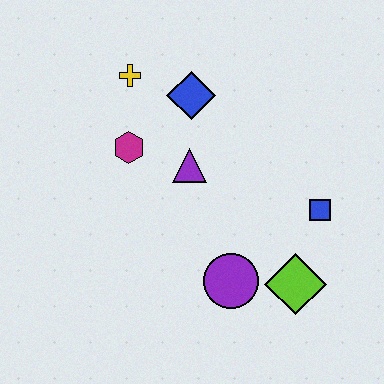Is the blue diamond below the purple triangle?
No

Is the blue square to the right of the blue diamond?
Yes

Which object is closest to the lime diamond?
The purple circle is closest to the lime diamond.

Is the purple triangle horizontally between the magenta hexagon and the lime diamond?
Yes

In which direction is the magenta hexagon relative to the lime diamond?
The magenta hexagon is to the left of the lime diamond.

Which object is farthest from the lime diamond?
The yellow cross is farthest from the lime diamond.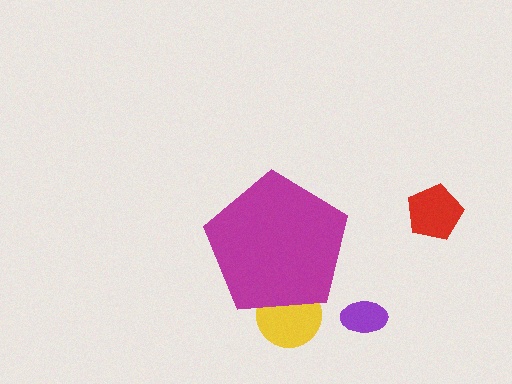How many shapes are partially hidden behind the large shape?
1 shape is partially hidden.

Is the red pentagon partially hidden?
No, the red pentagon is fully visible.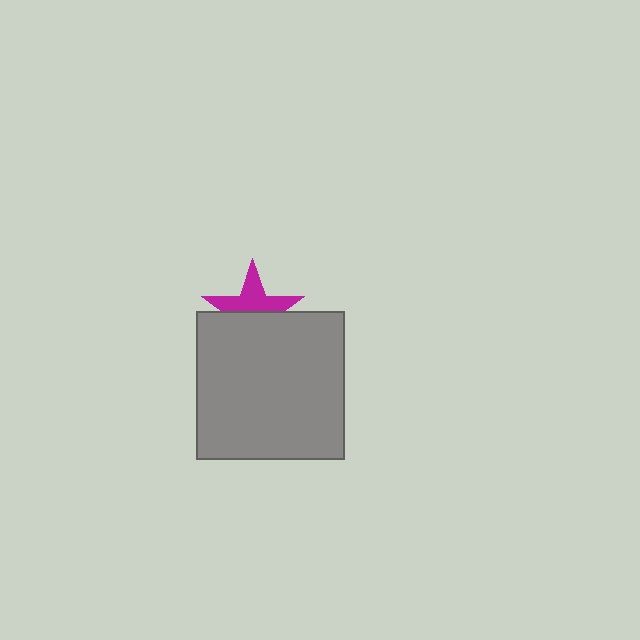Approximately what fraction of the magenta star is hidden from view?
Roughly 48% of the magenta star is hidden behind the gray square.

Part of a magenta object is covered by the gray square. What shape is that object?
It is a star.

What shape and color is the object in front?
The object in front is a gray square.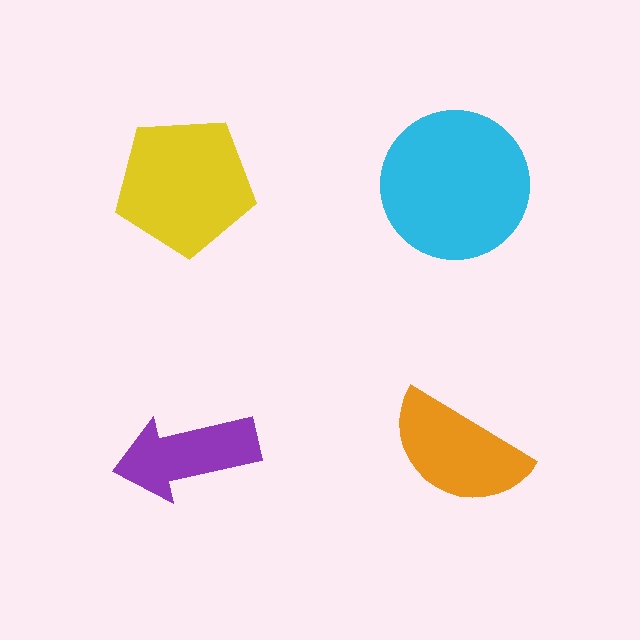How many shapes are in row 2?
2 shapes.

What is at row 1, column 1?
A yellow pentagon.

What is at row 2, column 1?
A purple arrow.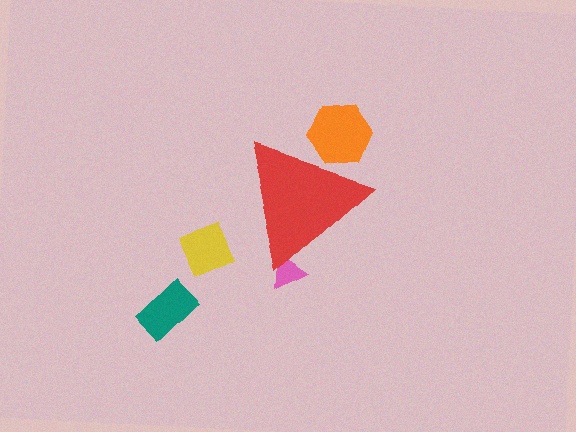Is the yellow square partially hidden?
No, the yellow square is fully visible.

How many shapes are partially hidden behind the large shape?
2 shapes are partially hidden.